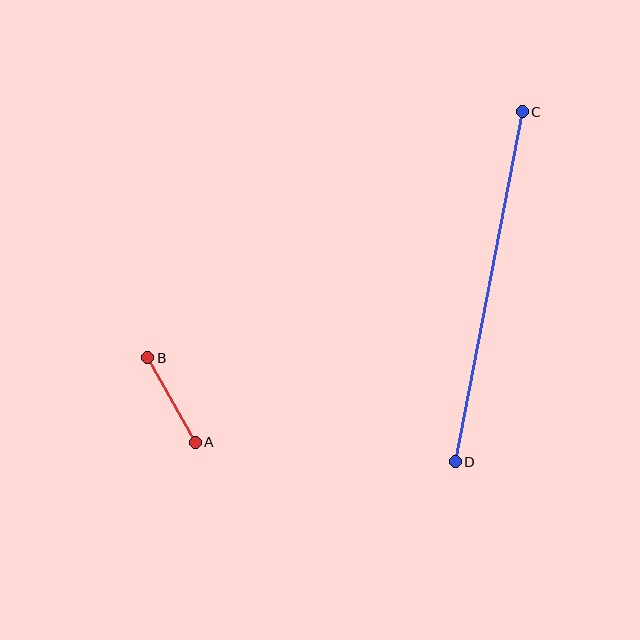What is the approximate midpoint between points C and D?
The midpoint is at approximately (489, 287) pixels.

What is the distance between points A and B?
The distance is approximately 97 pixels.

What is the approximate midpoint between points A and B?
The midpoint is at approximately (172, 400) pixels.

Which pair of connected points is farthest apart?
Points C and D are farthest apart.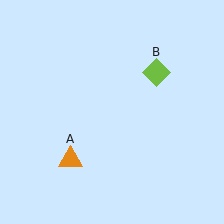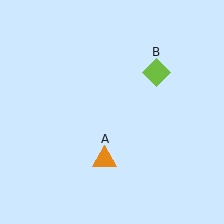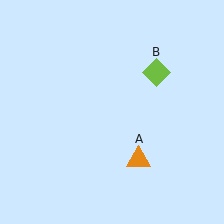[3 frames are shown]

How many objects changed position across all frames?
1 object changed position: orange triangle (object A).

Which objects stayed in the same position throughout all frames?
Lime diamond (object B) remained stationary.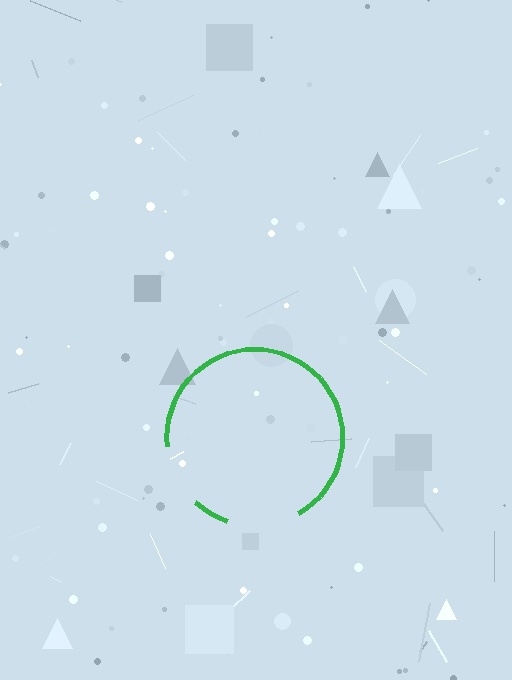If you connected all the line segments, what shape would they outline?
They would outline a circle.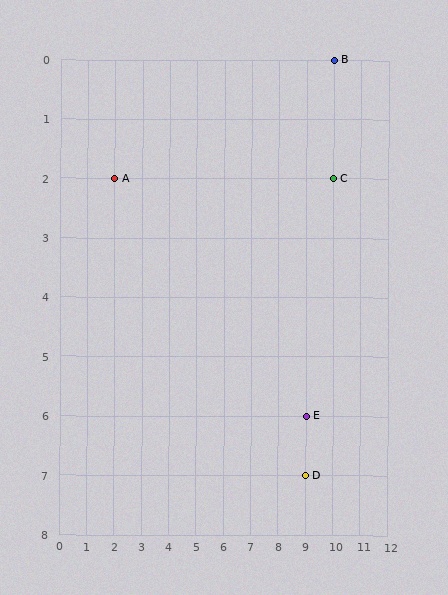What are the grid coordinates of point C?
Point C is at grid coordinates (10, 2).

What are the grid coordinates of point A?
Point A is at grid coordinates (2, 2).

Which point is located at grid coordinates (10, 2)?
Point C is at (10, 2).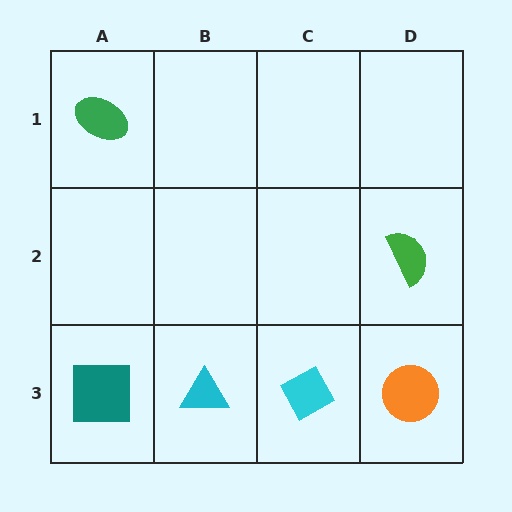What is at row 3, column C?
A cyan diamond.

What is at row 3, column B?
A cyan triangle.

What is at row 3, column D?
An orange circle.